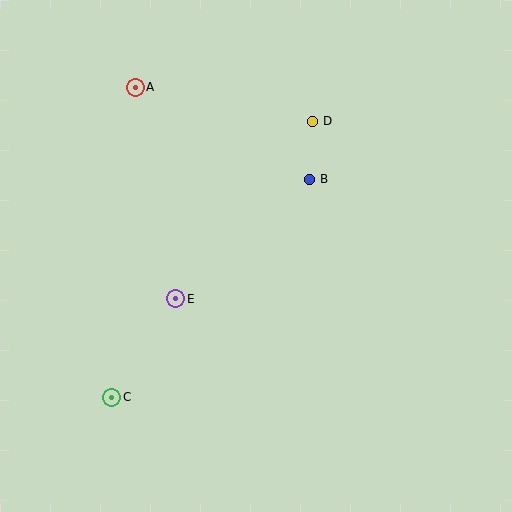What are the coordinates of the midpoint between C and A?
The midpoint between C and A is at (124, 242).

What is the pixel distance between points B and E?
The distance between B and E is 179 pixels.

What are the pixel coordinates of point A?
Point A is at (135, 87).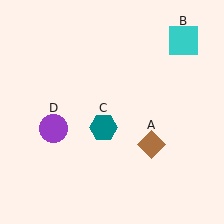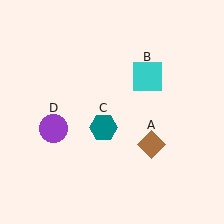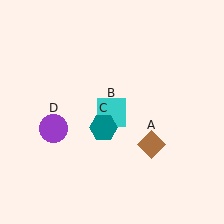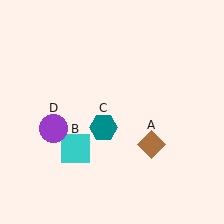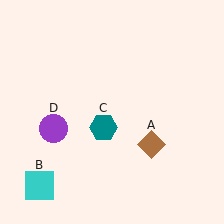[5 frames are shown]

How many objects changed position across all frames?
1 object changed position: cyan square (object B).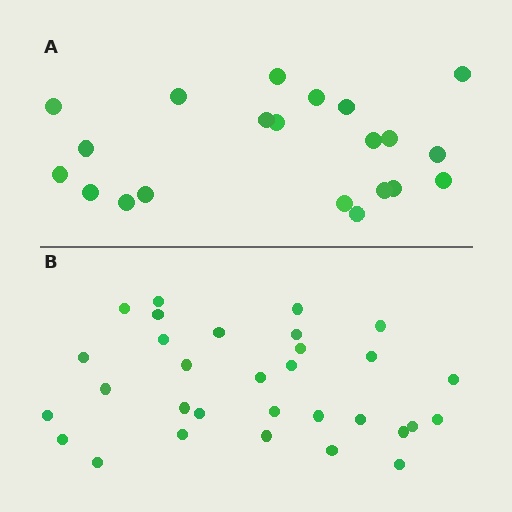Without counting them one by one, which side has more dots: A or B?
Region B (the bottom region) has more dots.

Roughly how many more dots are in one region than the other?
Region B has roughly 10 or so more dots than region A.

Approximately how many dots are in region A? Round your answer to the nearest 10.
About 20 dots. (The exact count is 21, which rounds to 20.)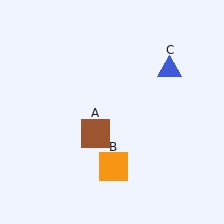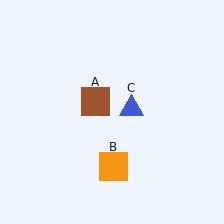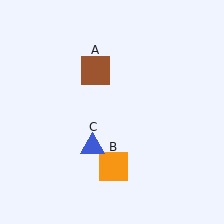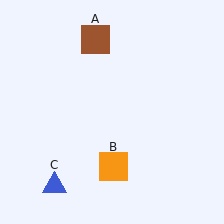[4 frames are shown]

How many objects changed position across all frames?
2 objects changed position: brown square (object A), blue triangle (object C).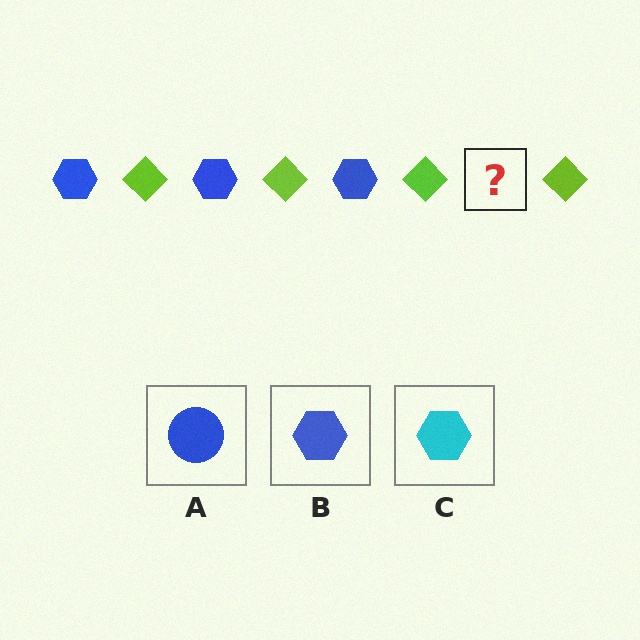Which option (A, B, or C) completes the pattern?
B.